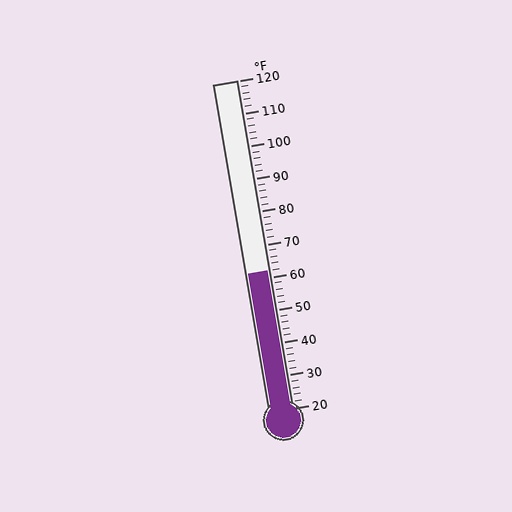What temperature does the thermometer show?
The thermometer shows approximately 62°F.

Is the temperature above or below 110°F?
The temperature is below 110°F.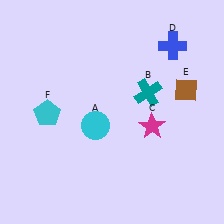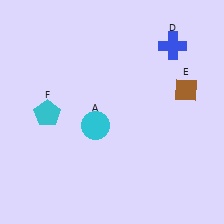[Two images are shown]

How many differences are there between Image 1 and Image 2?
There are 2 differences between the two images.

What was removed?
The teal cross (B), the magenta star (C) were removed in Image 2.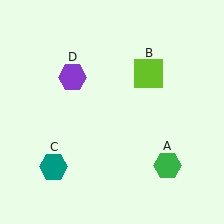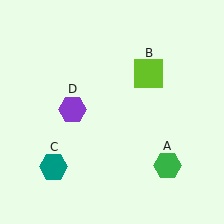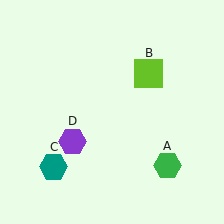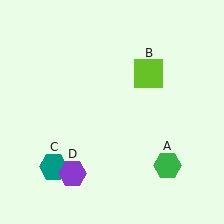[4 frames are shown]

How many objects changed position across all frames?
1 object changed position: purple hexagon (object D).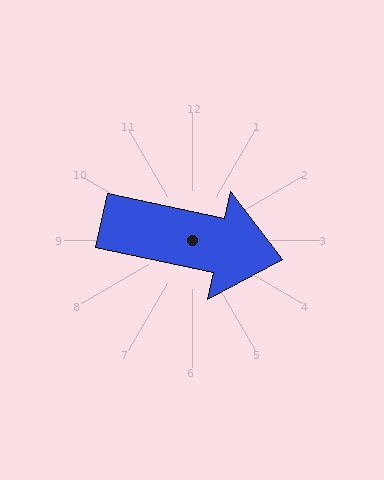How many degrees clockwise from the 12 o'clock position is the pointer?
Approximately 102 degrees.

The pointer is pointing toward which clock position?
Roughly 3 o'clock.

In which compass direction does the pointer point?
East.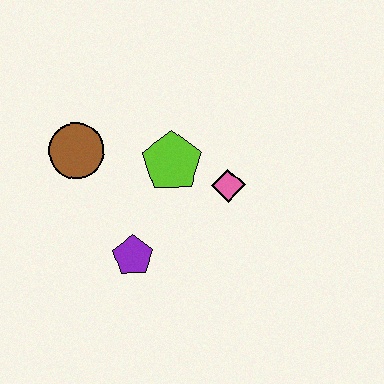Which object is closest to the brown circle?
The lime pentagon is closest to the brown circle.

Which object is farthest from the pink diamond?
The brown circle is farthest from the pink diamond.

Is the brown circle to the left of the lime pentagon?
Yes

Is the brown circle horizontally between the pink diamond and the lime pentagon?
No